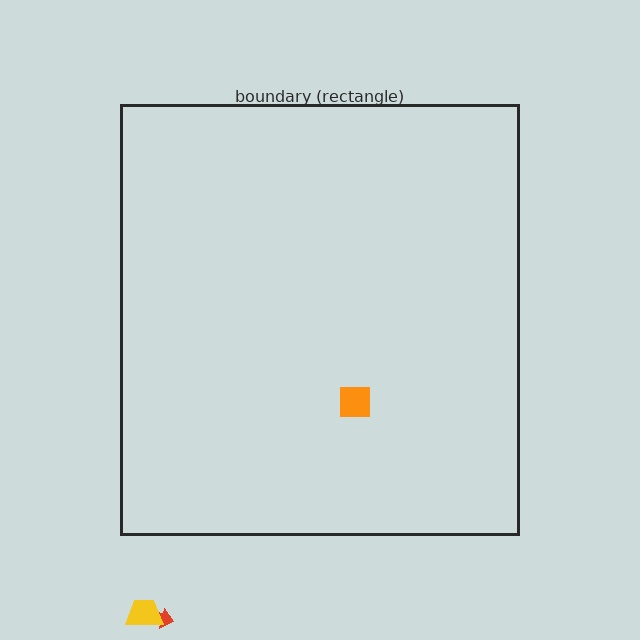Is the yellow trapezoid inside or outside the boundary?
Outside.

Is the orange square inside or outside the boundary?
Inside.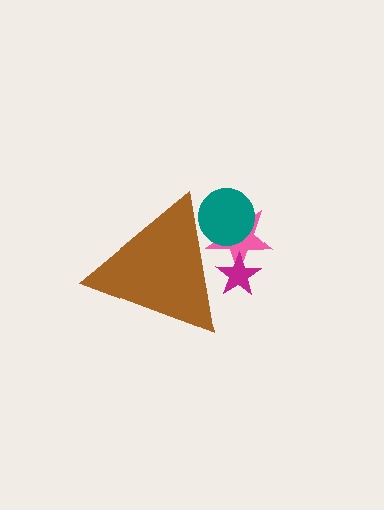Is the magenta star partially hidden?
Yes, the magenta star is partially hidden behind the brown triangle.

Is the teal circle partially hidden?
Yes, the teal circle is partially hidden behind the brown triangle.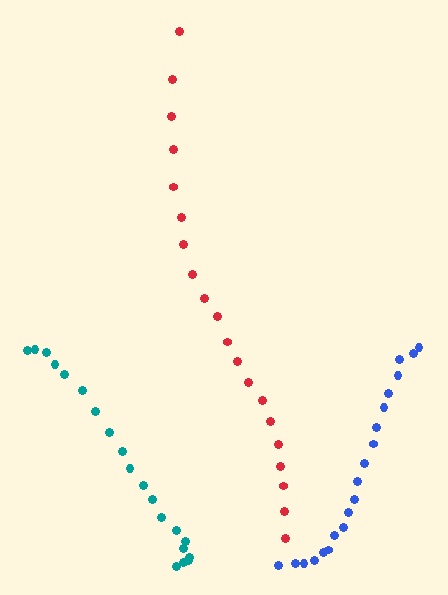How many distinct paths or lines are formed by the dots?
There are 3 distinct paths.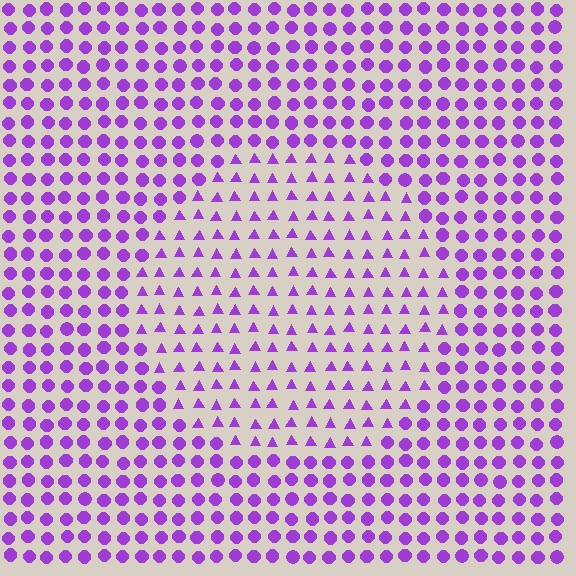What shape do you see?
I see a circle.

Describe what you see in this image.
The image is filled with small purple elements arranged in a uniform grid. A circle-shaped region contains triangles, while the surrounding area contains circles. The boundary is defined purely by the change in element shape.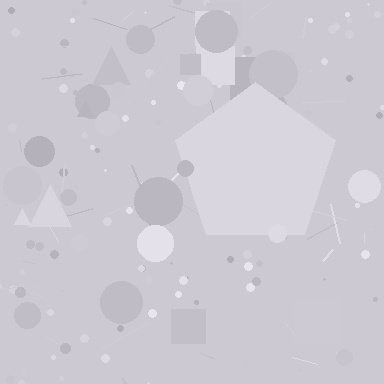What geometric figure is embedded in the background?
A pentagon is embedded in the background.